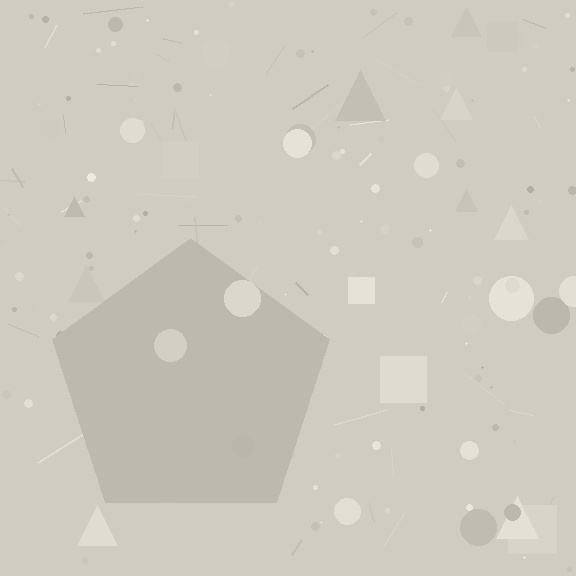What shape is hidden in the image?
A pentagon is hidden in the image.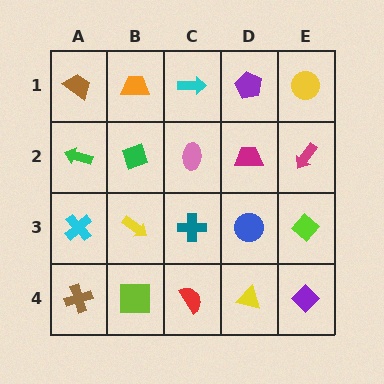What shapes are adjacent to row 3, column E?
A magenta arrow (row 2, column E), a purple diamond (row 4, column E), a blue circle (row 3, column D).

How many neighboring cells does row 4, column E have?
2.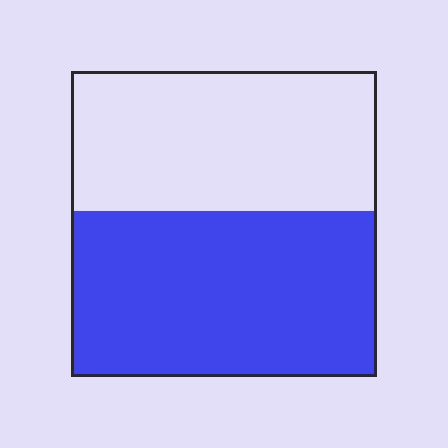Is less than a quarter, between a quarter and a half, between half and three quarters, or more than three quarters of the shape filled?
Between half and three quarters.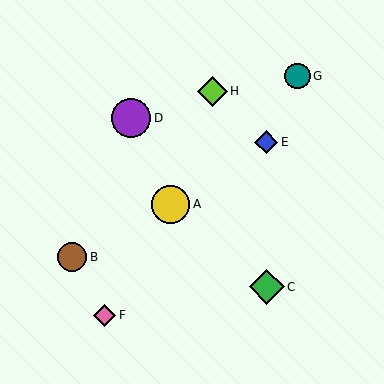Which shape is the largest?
The purple circle (labeled D) is the largest.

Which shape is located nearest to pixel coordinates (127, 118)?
The purple circle (labeled D) at (131, 118) is nearest to that location.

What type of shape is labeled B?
Shape B is a brown circle.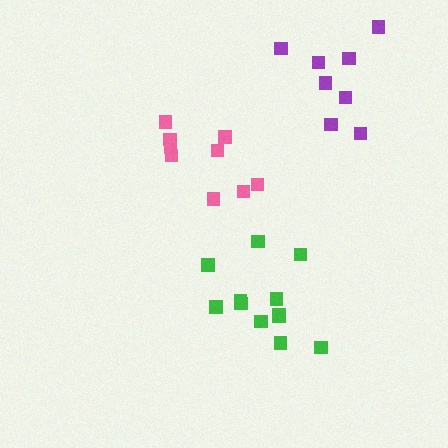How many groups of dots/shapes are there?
There are 3 groups.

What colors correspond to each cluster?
The clusters are colored: green, pink, purple.